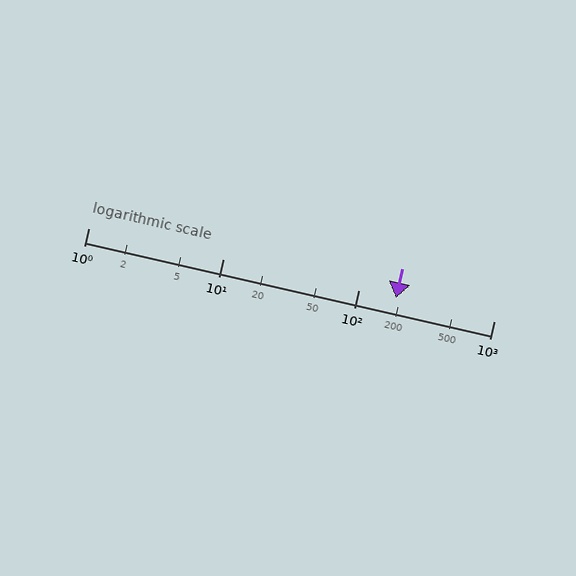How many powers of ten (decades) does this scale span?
The scale spans 3 decades, from 1 to 1000.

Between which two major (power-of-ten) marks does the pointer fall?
The pointer is between 100 and 1000.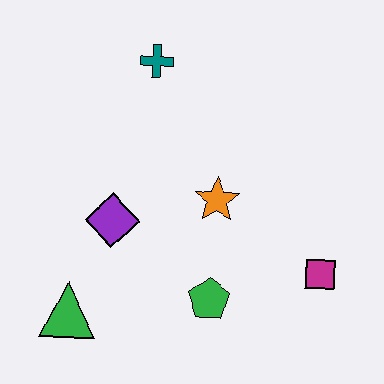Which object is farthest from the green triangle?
The teal cross is farthest from the green triangle.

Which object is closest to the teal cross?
The orange star is closest to the teal cross.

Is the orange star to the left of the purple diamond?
No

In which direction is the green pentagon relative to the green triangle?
The green pentagon is to the right of the green triangle.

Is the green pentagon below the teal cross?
Yes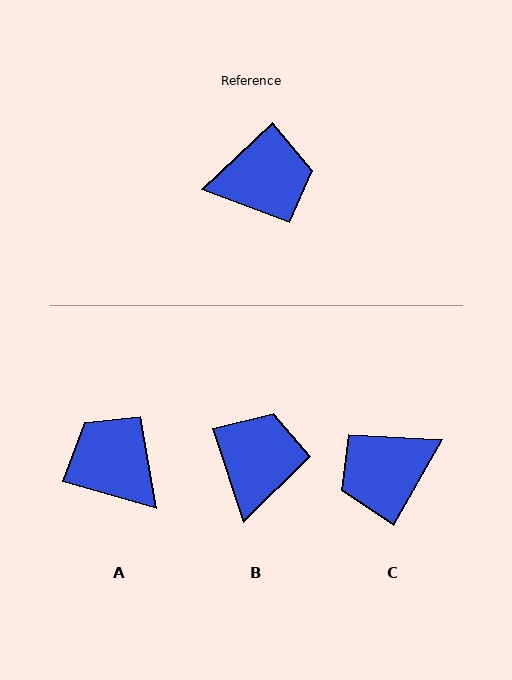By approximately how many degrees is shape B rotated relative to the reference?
Approximately 65 degrees counter-clockwise.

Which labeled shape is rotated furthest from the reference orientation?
C, about 163 degrees away.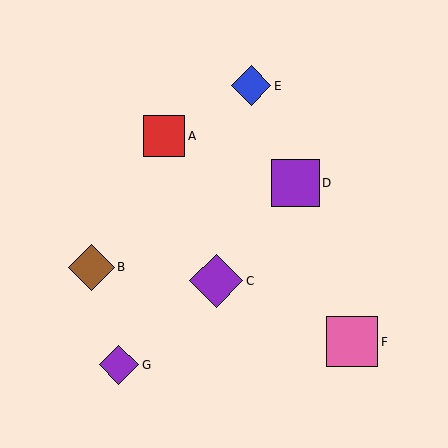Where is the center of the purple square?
The center of the purple square is at (296, 183).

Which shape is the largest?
The purple diamond (labeled C) is the largest.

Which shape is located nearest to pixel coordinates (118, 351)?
The purple diamond (labeled G) at (119, 365) is nearest to that location.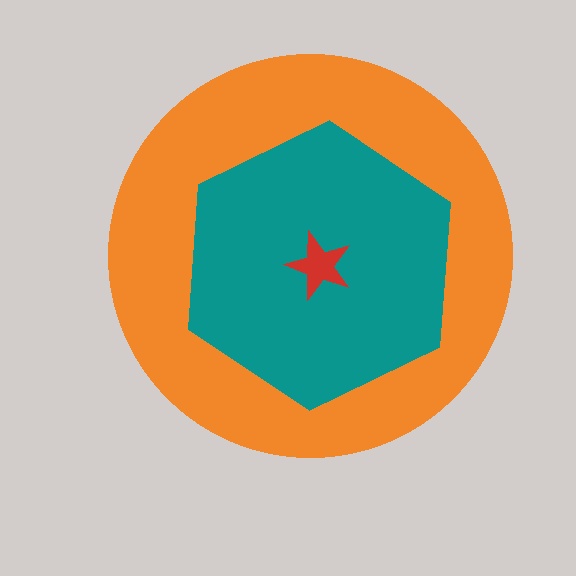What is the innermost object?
The red star.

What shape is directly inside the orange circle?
The teal hexagon.